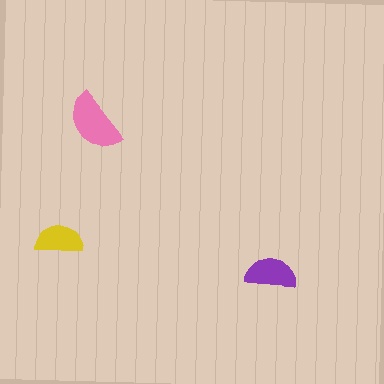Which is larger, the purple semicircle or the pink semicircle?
The pink one.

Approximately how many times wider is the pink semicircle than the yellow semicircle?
About 1.5 times wider.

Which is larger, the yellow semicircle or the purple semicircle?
The purple one.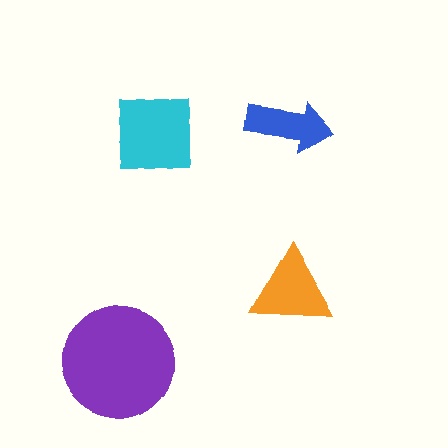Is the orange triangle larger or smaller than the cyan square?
Smaller.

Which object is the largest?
The purple circle.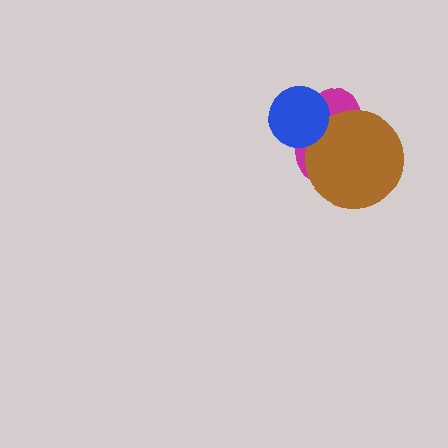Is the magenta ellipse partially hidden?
Yes, it is partially covered by another shape.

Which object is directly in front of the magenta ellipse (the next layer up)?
The brown circle is directly in front of the magenta ellipse.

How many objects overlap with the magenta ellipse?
2 objects overlap with the magenta ellipse.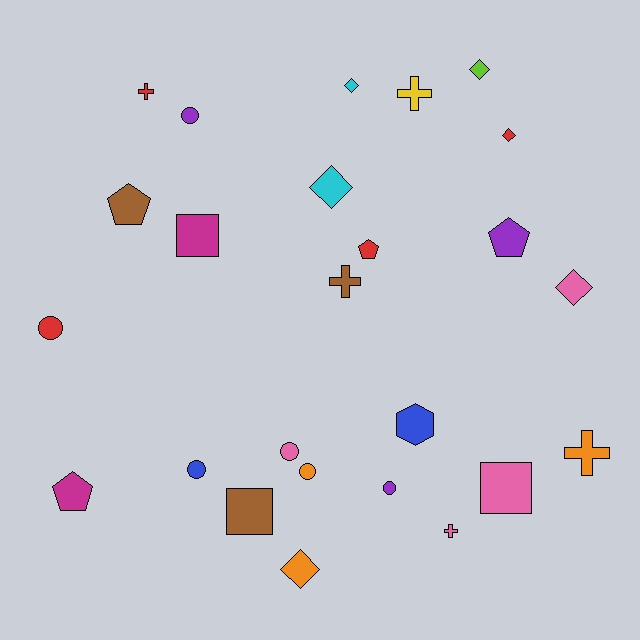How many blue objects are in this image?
There are 2 blue objects.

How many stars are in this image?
There are no stars.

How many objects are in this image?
There are 25 objects.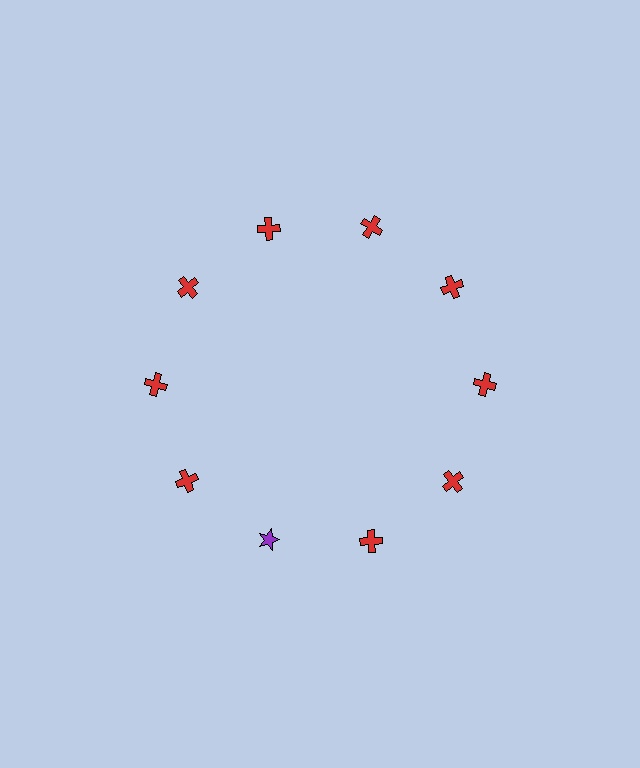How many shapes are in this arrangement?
There are 10 shapes arranged in a ring pattern.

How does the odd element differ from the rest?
It differs in both color (purple instead of red) and shape (star instead of cross).